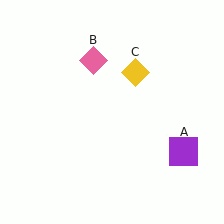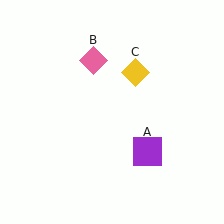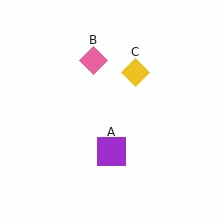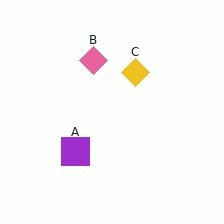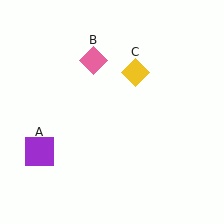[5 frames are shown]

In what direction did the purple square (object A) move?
The purple square (object A) moved left.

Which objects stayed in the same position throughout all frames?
Pink diamond (object B) and yellow diamond (object C) remained stationary.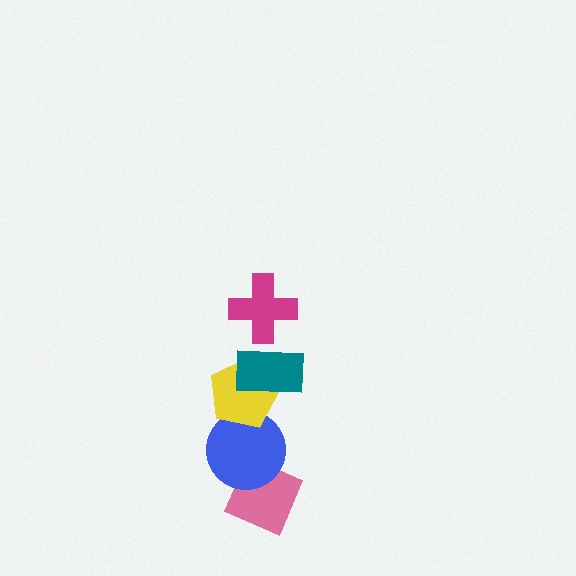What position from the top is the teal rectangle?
The teal rectangle is 2nd from the top.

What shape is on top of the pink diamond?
The blue circle is on top of the pink diamond.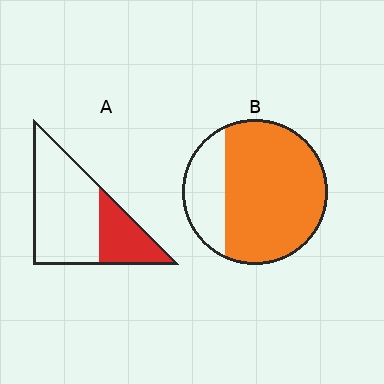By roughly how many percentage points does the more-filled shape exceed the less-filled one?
By roughly 45 percentage points (B over A).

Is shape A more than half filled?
No.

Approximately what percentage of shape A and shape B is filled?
A is approximately 30% and B is approximately 75%.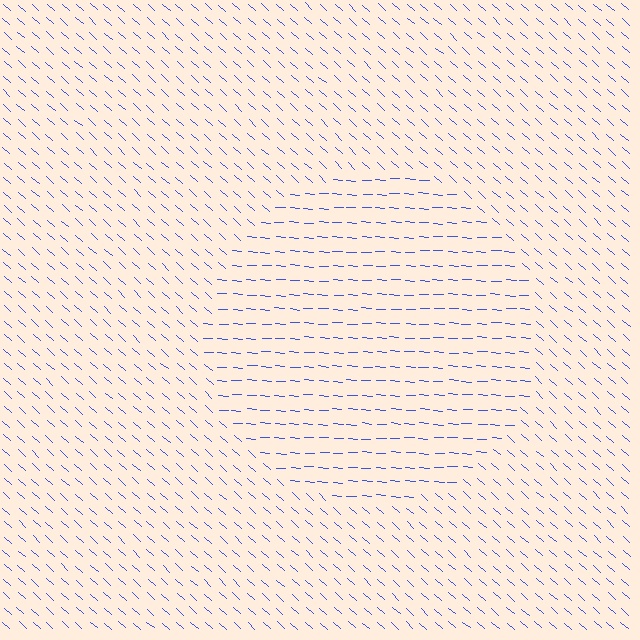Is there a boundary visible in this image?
Yes, there is a texture boundary formed by a change in line orientation.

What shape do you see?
I see a circle.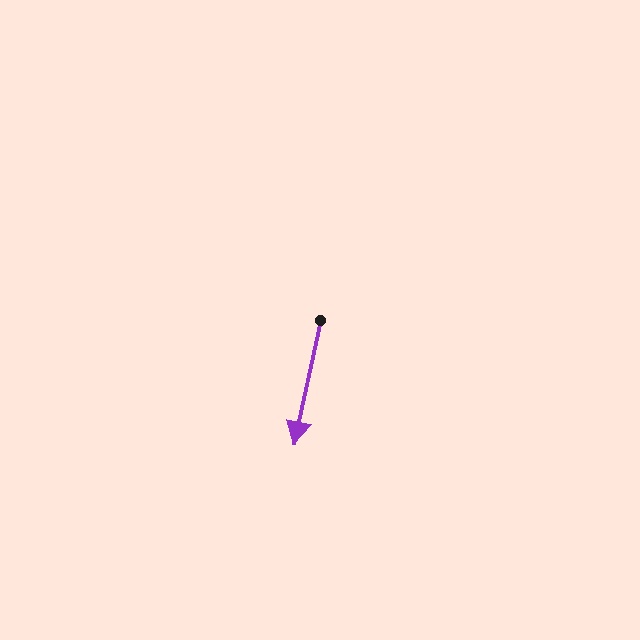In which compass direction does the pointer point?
South.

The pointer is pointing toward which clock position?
Roughly 6 o'clock.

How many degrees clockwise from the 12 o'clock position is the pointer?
Approximately 192 degrees.